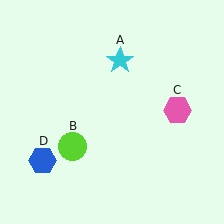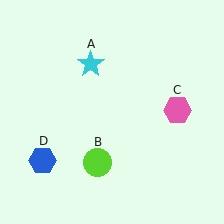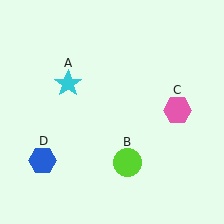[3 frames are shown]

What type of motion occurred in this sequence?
The cyan star (object A), lime circle (object B) rotated counterclockwise around the center of the scene.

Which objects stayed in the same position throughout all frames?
Pink hexagon (object C) and blue hexagon (object D) remained stationary.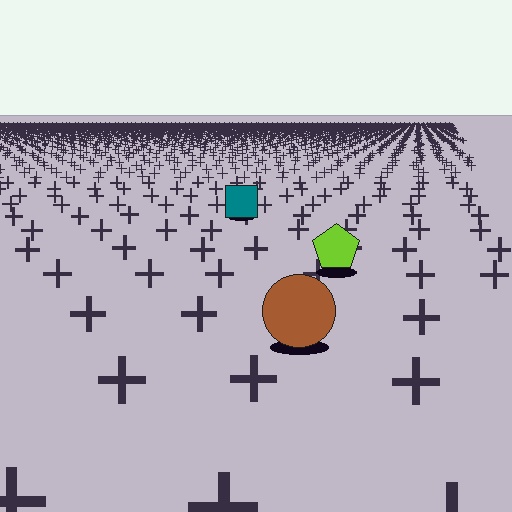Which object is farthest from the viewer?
The teal square is farthest from the viewer. It appears smaller and the ground texture around it is denser.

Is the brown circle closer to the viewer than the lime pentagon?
Yes. The brown circle is closer — you can tell from the texture gradient: the ground texture is coarser near it.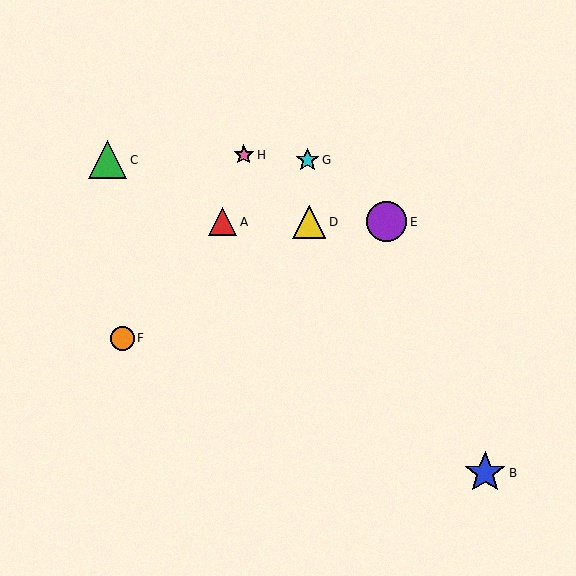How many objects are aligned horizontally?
3 objects (A, D, E) are aligned horizontally.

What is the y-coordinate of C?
Object C is at y≈160.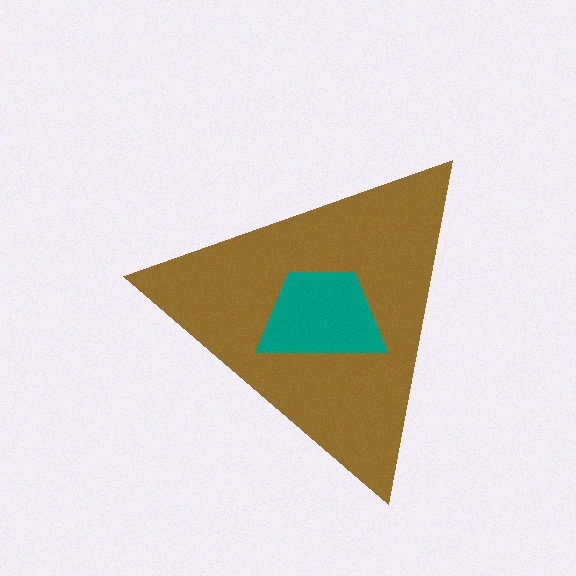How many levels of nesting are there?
2.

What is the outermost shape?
The brown triangle.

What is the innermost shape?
The teal trapezoid.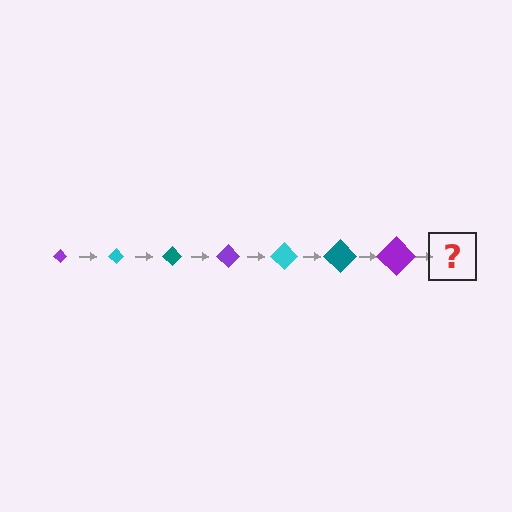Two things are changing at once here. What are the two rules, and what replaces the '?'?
The two rules are that the diamond grows larger each step and the color cycles through purple, cyan, and teal. The '?' should be a cyan diamond, larger than the previous one.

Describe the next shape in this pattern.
It should be a cyan diamond, larger than the previous one.